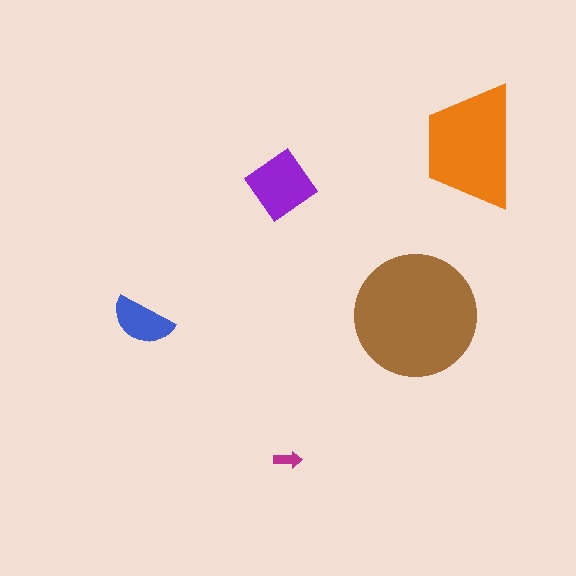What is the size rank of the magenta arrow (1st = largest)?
5th.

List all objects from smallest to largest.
The magenta arrow, the blue semicircle, the purple diamond, the orange trapezoid, the brown circle.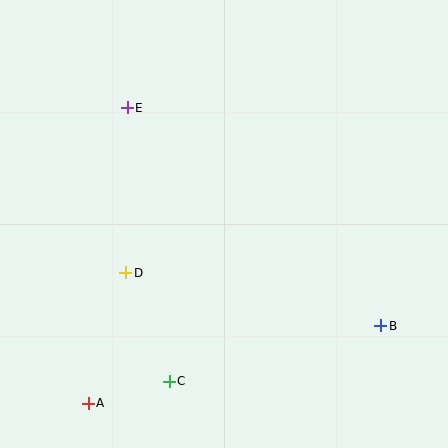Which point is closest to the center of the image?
Point D at (126, 273) is closest to the center.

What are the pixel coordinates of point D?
Point D is at (126, 273).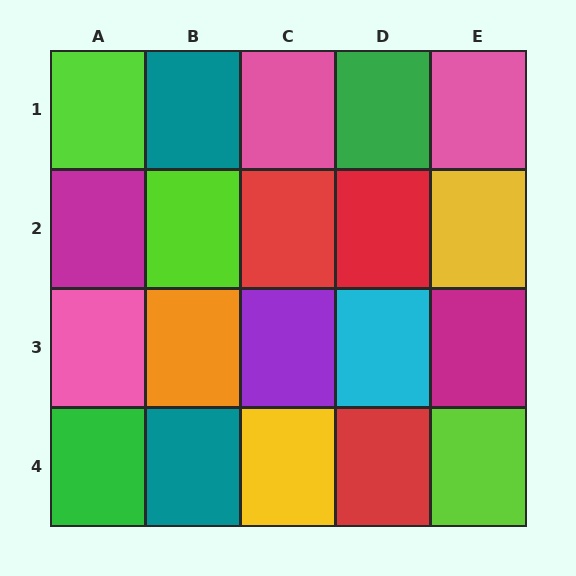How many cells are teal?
2 cells are teal.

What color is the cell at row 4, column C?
Yellow.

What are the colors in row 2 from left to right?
Magenta, lime, red, red, yellow.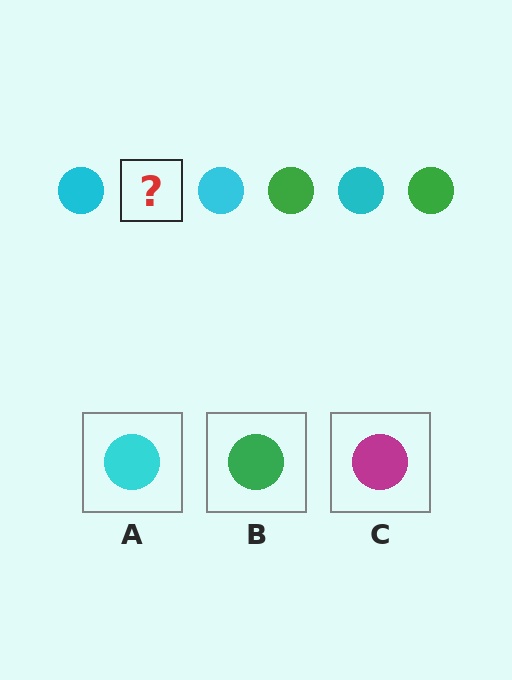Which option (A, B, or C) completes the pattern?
B.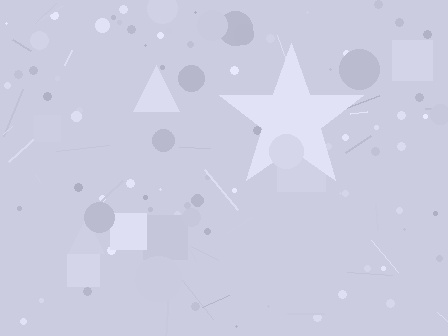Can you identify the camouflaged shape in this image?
The camouflaged shape is a star.